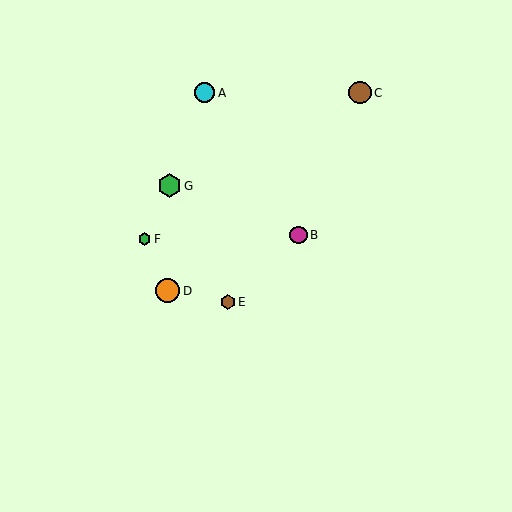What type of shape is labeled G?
Shape G is a green hexagon.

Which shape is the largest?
The orange circle (labeled D) is the largest.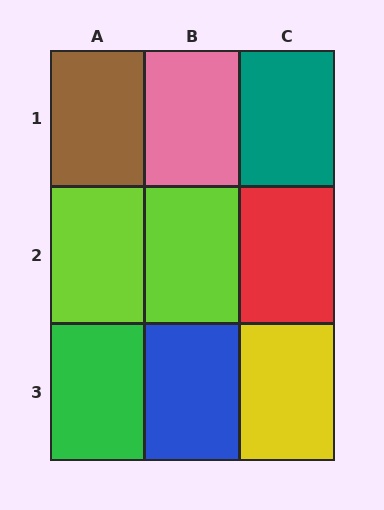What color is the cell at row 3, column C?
Yellow.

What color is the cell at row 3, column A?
Green.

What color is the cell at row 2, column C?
Red.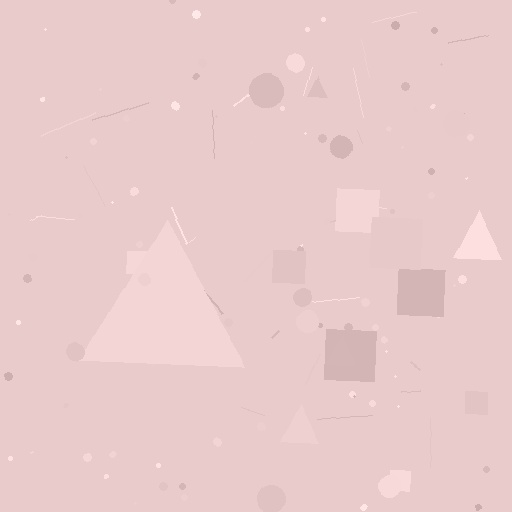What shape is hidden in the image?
A triangle is hidden in the image.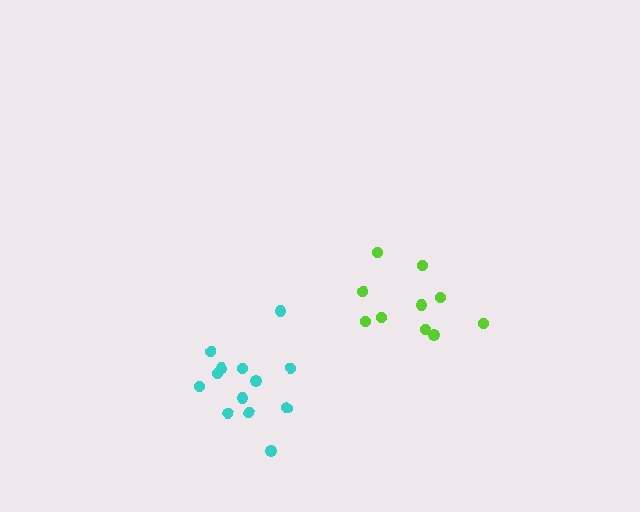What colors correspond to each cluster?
The clusters are colored: lime, cyan.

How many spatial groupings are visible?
There are 2 spatial groupings.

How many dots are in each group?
Group 1: 10 dots, Group 2: 13 dots (23 total).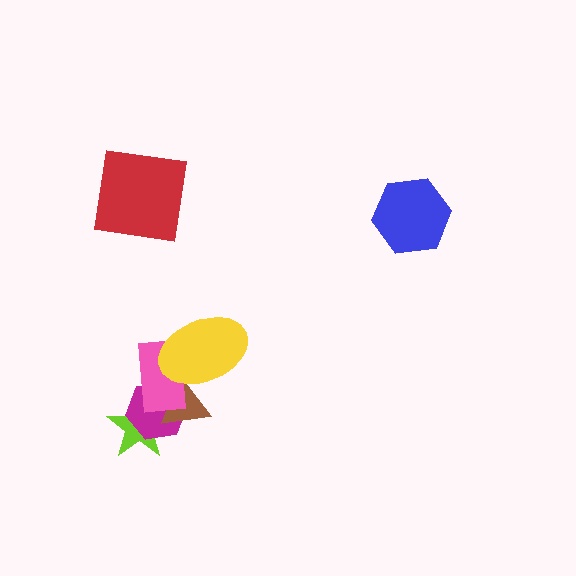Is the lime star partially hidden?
Yes, it is partially covered by another shape.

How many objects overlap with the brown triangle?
4 objects overlap with the brown triangle.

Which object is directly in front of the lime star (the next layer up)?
The magenta hexagon is directly in front of the lime star.